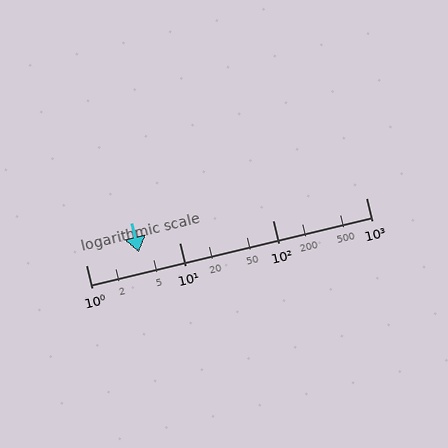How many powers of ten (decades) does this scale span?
The scale spans 3 decades, from 1 to 1000.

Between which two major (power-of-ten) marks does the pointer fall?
The pointer is between 1 and 10.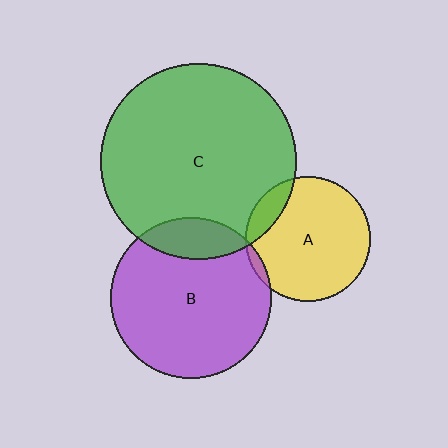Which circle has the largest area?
Circle C (green).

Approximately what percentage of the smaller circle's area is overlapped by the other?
Approximately 5%.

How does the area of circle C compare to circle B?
Approximately 1.5 times.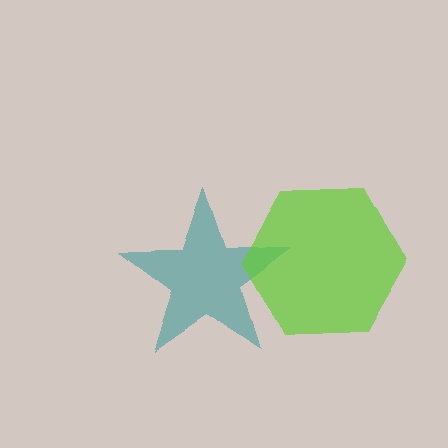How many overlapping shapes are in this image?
There are 2 overlapping shapes in the image.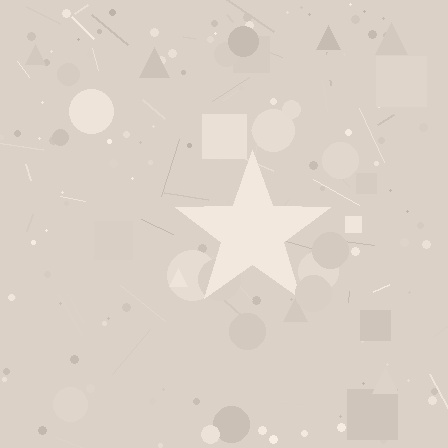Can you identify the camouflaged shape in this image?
The camouflaged shape is a star.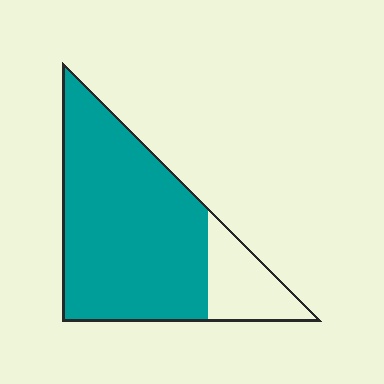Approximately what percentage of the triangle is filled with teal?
Approximately 80%.